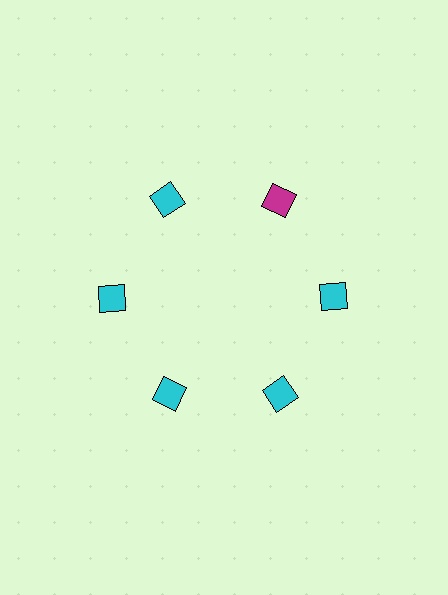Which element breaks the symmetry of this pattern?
The magenta diamond at roughly the 1 o'clock position breaks the symmetry. All other shapes are cyan diamonds.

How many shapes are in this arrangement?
There are 6 shapes arranged in a ring pattern.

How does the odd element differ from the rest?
It has a different color: magenta instead of cyan.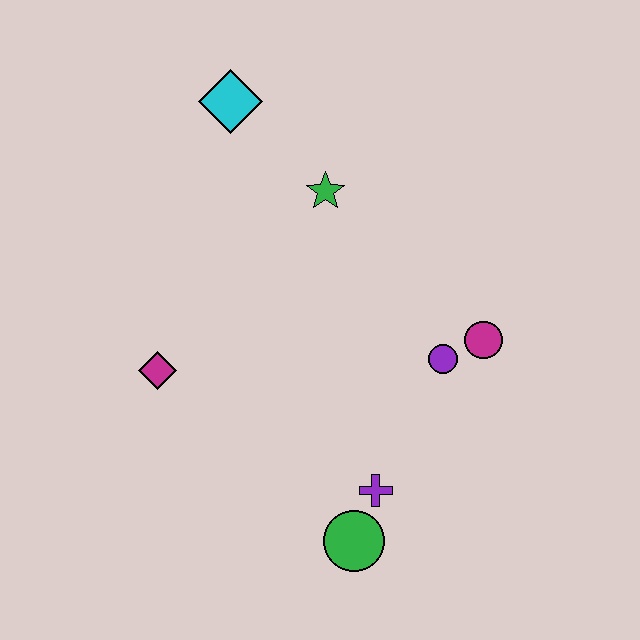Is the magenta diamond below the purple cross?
No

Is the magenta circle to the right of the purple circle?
Yes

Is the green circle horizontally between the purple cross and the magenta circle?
No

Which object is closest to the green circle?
The purple cross is closest to the green circle.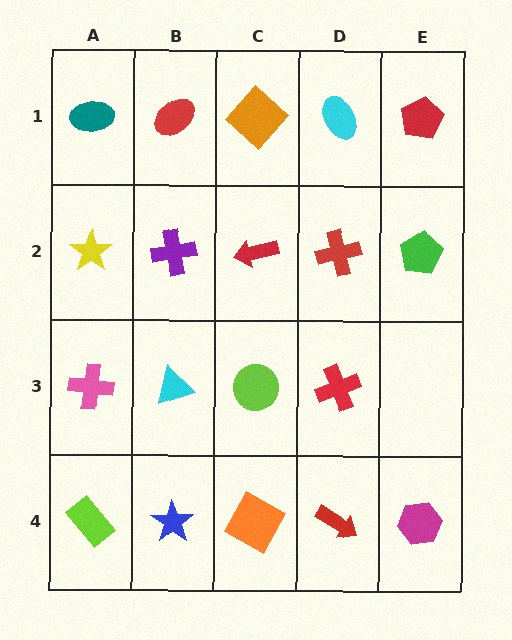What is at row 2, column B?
A purple cross.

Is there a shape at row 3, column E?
No, that cell is empty.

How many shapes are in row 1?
5 shapes.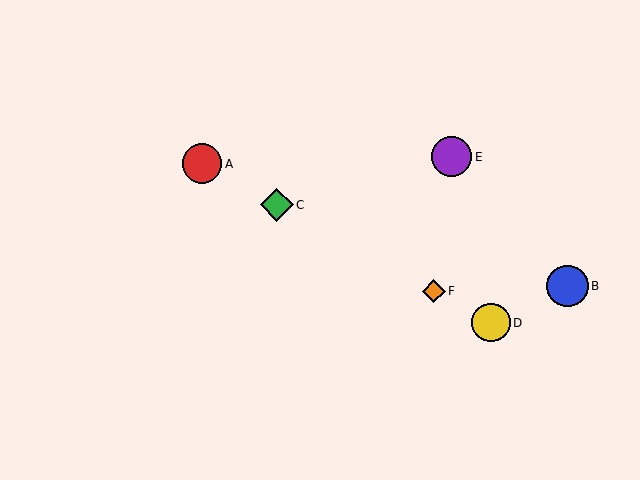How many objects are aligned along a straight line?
4 objects (A, C, D, F) are aligned along a straight line.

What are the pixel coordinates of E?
Object E is at (452, 157).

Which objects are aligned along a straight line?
Objects A, C, D, F are aligned along a straight line.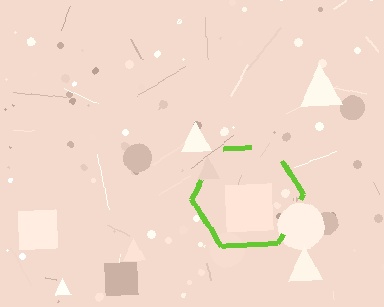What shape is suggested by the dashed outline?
The dashed outline suggests a hexagon.